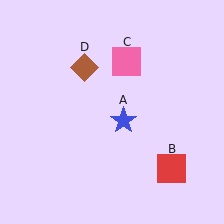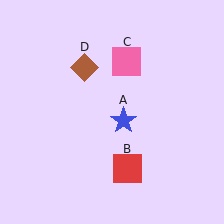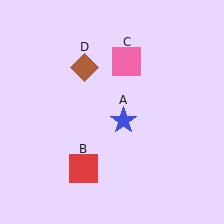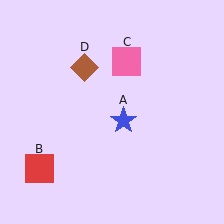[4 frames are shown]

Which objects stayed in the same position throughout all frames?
Blue star (object A) and pink square (object C) and brown diamond (object D) remained stationary.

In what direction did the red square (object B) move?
The red square (object B) moved left.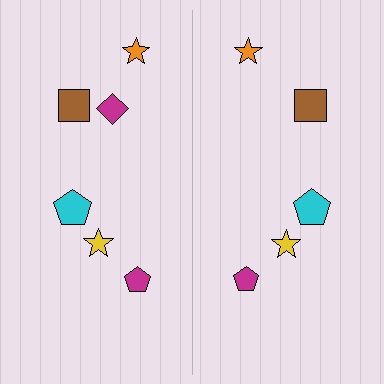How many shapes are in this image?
There are 11 shapes in this image.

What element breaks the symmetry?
A magenta diamond is missing from the right side.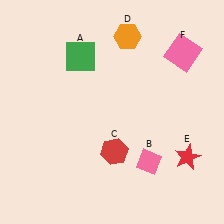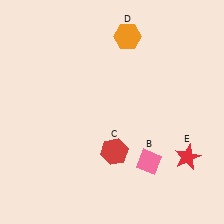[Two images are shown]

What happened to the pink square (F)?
The pink square (F) was removed in Image 2. It was in the top-right area of Image 1.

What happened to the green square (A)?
The green square (A) was removed in Image 2. It was in the top-left area of Image 1.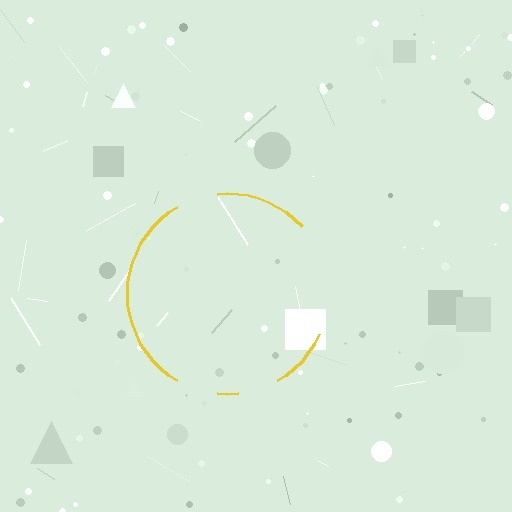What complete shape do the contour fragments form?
The contour fragments form a circle.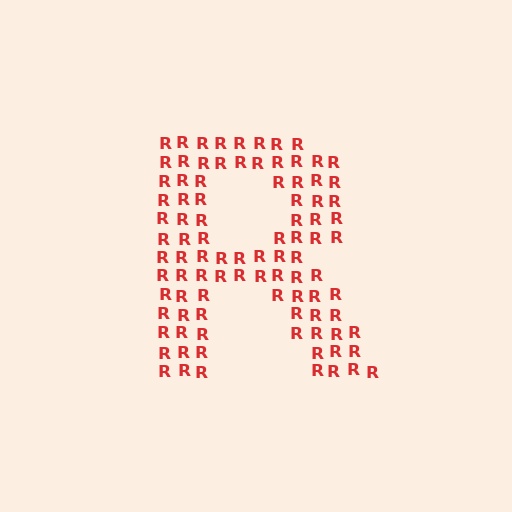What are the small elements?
The small elements are letter R's.